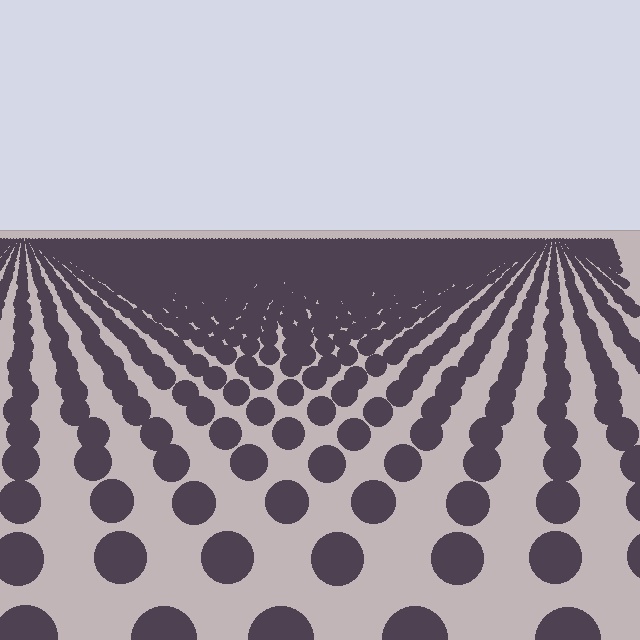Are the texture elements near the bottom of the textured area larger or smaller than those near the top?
Larger. Near the bottom, elements are closer to the viewer and appear at a bigger on-screen size.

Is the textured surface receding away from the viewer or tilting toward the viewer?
The surface is receding away from the viewer. Texture elements get smaller and denser toward the top.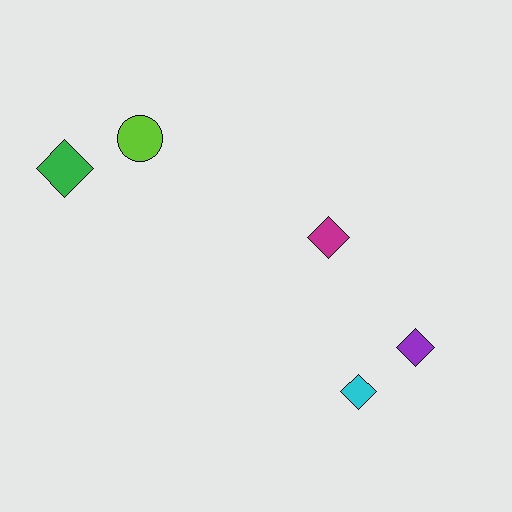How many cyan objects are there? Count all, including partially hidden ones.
There is 1 cyan object.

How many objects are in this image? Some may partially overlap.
There are 5 objects.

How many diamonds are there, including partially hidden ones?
There are 4 diamonds.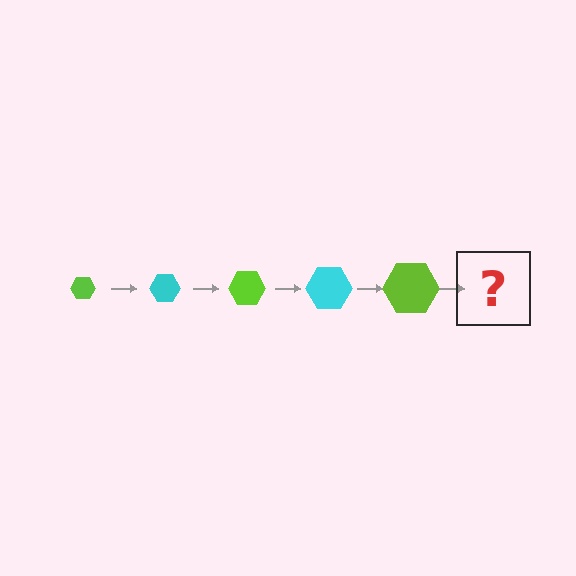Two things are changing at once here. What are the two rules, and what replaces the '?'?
The two rules are that the hexagon grows larger each step and the color cycles through lime and cyan. The '?' should be a cyan hexagon, larger than the previous one.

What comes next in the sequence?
The next element should be a cyan hexagon, larger than the previous one.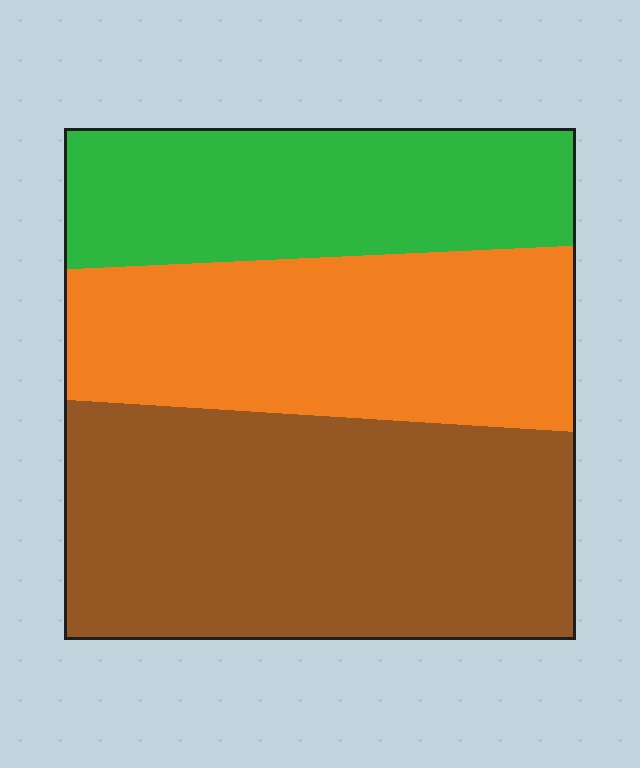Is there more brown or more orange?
Brown.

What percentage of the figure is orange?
Orange takes up about one third (1/3) of the figure.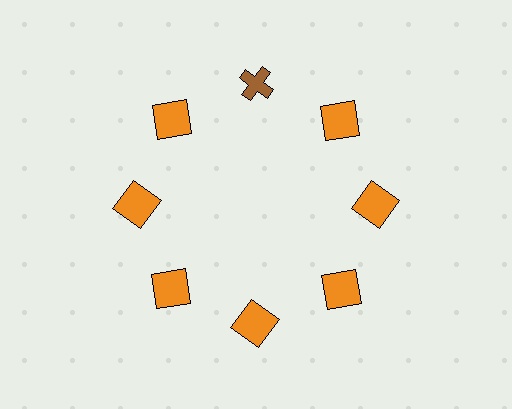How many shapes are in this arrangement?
There are 8 shapes arranged in a ring pattern.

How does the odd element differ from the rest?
It differs in both color (brown instead of orange) and shape (cross instead of square).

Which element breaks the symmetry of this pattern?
The brown cross at roughly the 12 o'clock position breaks the symmetry. All other shapes are orange squares.